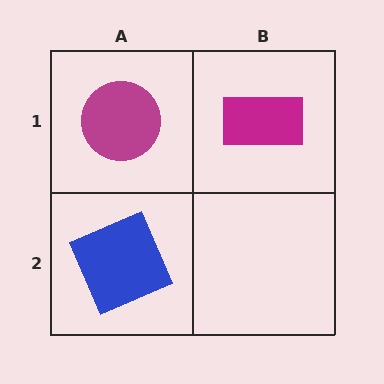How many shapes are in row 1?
2 shapes.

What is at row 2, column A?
A blue square.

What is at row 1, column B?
A magenta rectangle.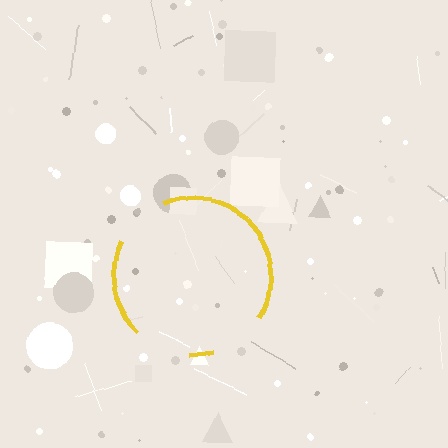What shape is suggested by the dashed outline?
The dashed outline suggests a circle.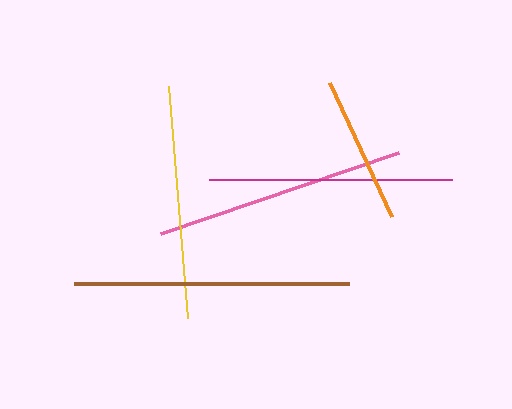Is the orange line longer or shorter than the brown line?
The brown line is longer than the orange line.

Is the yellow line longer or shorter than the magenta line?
The magenta line is longer than the yellow line.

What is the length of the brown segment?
The brown segment is approximately 276 pixels long.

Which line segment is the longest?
The brown line is the longest at approximately 276 pixels.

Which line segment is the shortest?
The orange line is the shortest at approximately 147 pixels.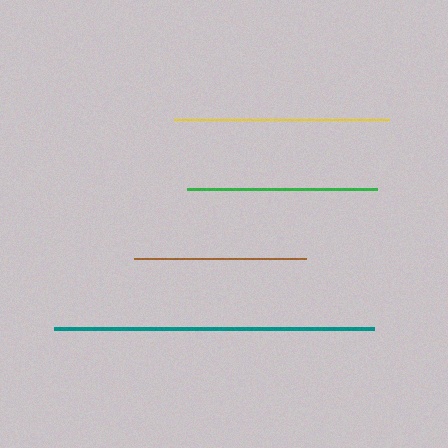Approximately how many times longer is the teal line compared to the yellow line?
The teal line is approximately 1.5 times the length of the yellow line.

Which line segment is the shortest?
The brown line is the shortest at approximately 173 pixels.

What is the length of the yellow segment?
The yellow segment is approximately 215 pixels long.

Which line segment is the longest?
The teal line is the longest at approximately 319 pixels.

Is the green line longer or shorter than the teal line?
The teal line is longer than the green line.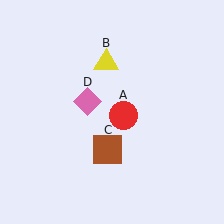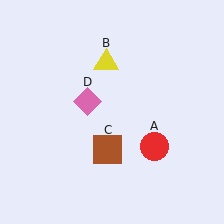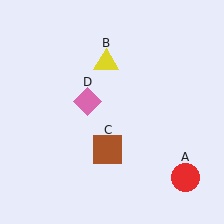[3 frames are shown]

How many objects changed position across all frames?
1 object changed position: red circle (object A).